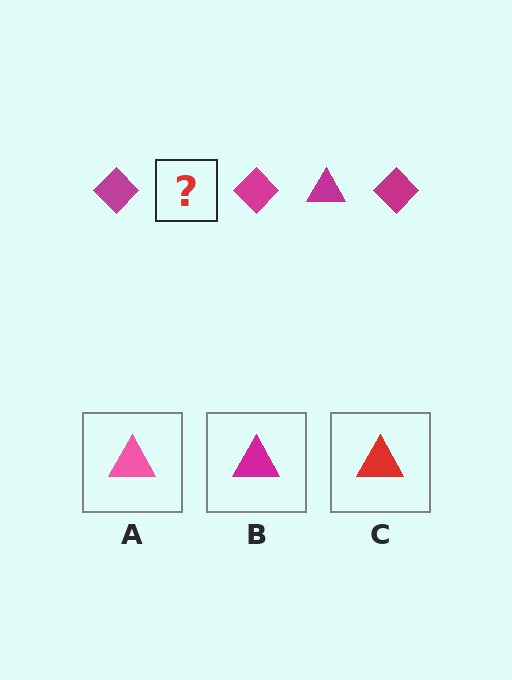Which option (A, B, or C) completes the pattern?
B.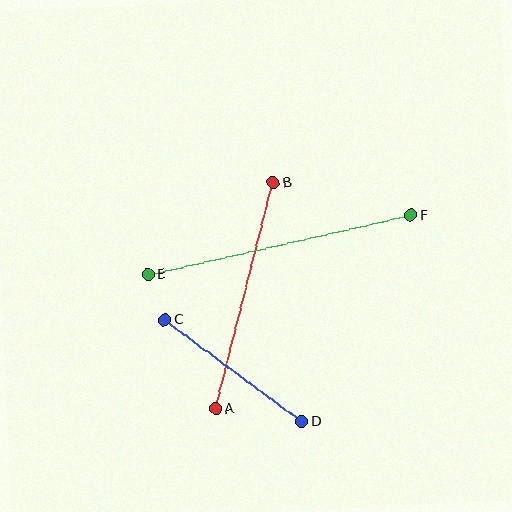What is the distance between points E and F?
The distance is approximately 269 pixels.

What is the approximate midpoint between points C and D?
The midpoint is at approximately (233, 371) pixels.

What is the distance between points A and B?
The distance is approximately 233 pixels.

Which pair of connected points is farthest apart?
Points E and F are farthest apart.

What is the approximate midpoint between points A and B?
The midpoint is at approximately (244, 296) pixels.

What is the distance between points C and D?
The distance is approximately 171 pixels.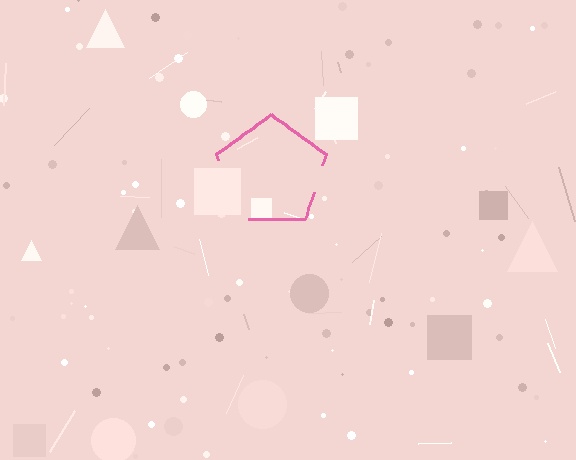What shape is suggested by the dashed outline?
The dashed outline suggests a pentagon.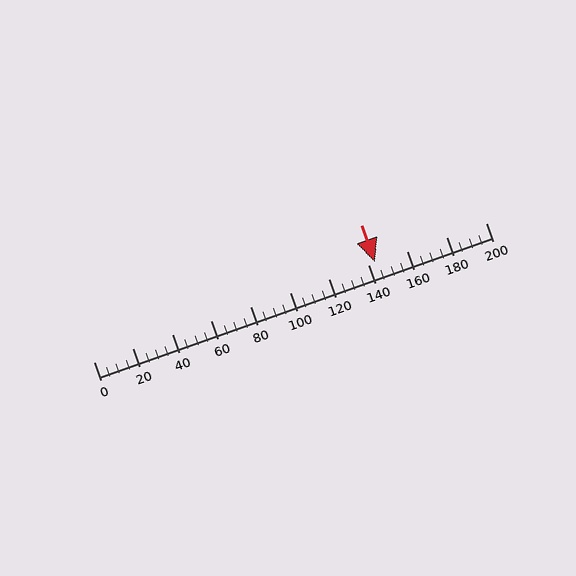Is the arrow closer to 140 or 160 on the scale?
The arrow is closer to 140.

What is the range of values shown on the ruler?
The ruler shows values from 0 to 200.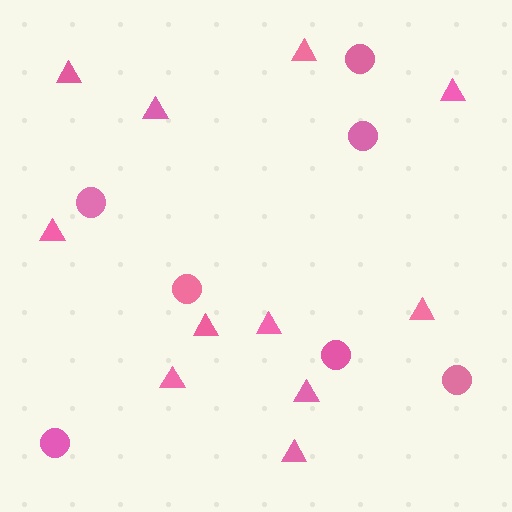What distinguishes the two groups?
There are 2 groups: one group of circles (7) and one group of triangles (11).